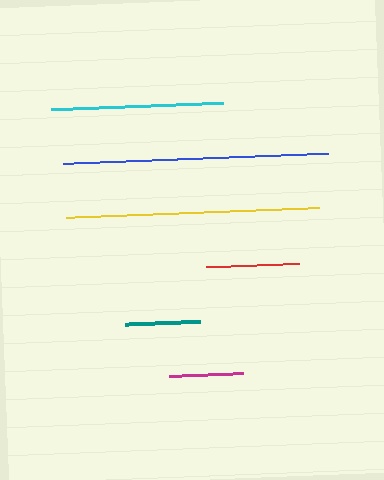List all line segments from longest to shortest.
From longest to shortest: blue, yellow, cyan, red, teal, magenta.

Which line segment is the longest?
The blue line is the longest at approximately 265 pixels.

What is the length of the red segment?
The red segment is approximately 94 pixels long.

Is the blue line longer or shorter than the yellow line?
The blue line is longer than the yellow line.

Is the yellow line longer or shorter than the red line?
The yellow line is longer than the red line.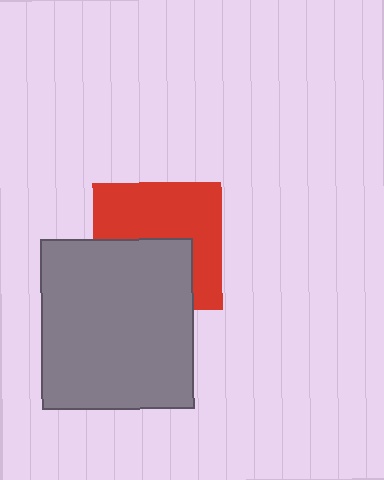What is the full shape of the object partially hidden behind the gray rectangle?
The partially hidden object is a red square.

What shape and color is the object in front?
The object in front is a gray rectangle.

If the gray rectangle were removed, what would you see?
You would see the complete red square.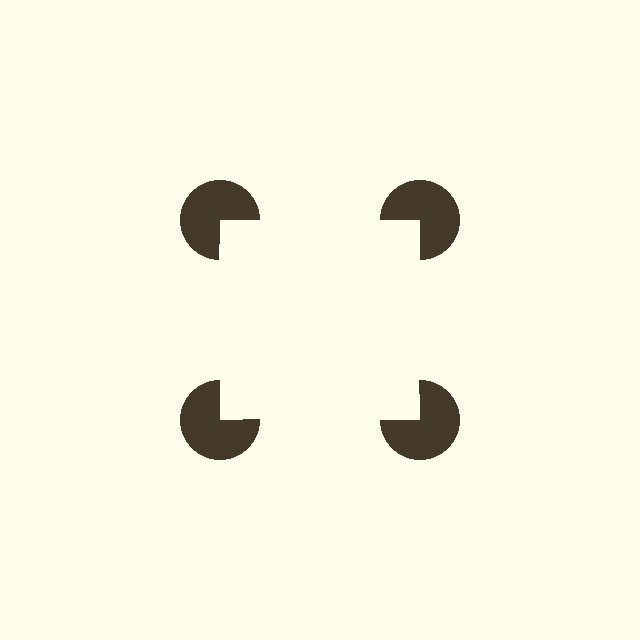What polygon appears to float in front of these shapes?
An illusory square — its edges are inferred from the aligned wedge cuts in the pac-man discs, not physically drawn.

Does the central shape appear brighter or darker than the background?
It typically appears slightly brighter than the background, even though no actual brightness change is drawn.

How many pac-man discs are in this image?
There are 4 — one at each vertex of the illusory square.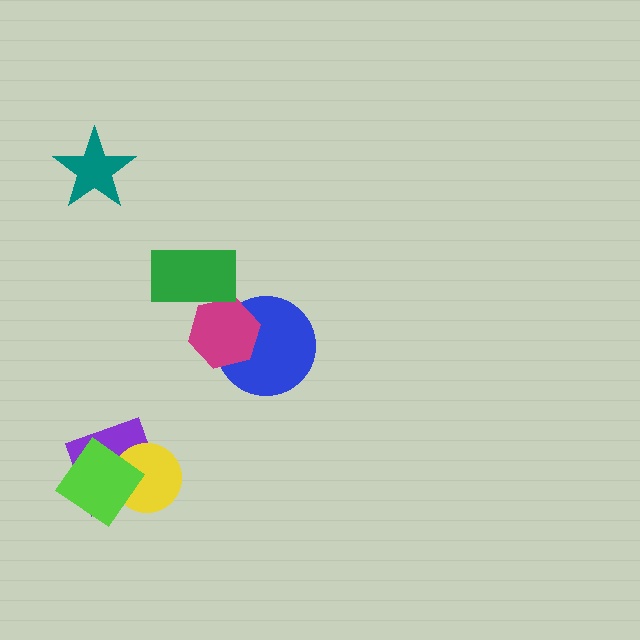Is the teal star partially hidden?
No, no other shape covers it.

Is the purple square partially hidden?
Yes, it is partially covered by another shape.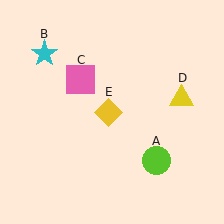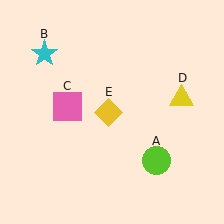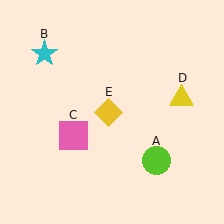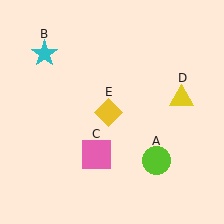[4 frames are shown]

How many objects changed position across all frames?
1 object changed position: pink square (object C).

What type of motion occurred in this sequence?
The pink square (object C) rotated counterclockwise around the center of the scene.